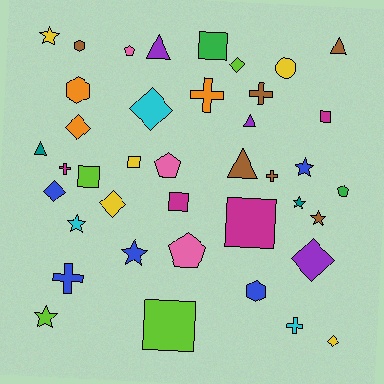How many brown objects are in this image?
There are 6 brown objects.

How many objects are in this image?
There are 40 objects.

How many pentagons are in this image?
There are 4 pentagons.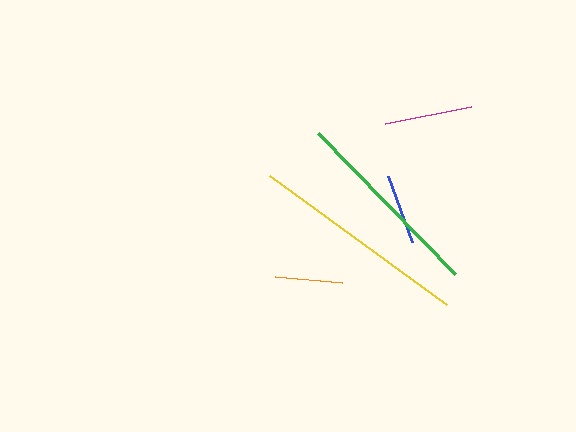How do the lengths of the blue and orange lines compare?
The blue and orange lines are approximately the same length.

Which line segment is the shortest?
The orange line is the shortest at approximately 67 pixels.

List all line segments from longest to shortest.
From longest to shortest: yellow, green, magenta, blue, orange.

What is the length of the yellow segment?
The yellow segment is approximately 220 pixels long.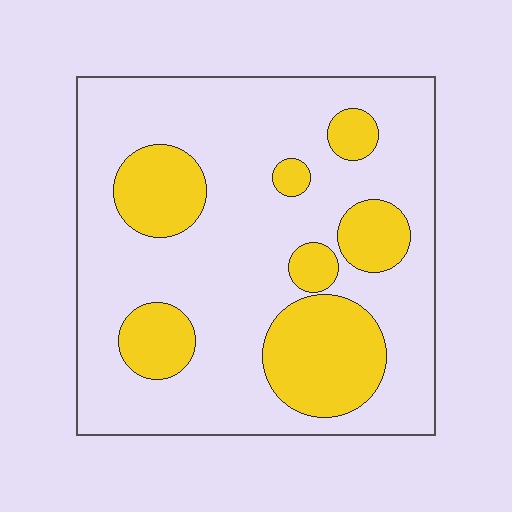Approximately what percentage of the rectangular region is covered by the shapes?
Approximately 25%.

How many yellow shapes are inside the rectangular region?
7.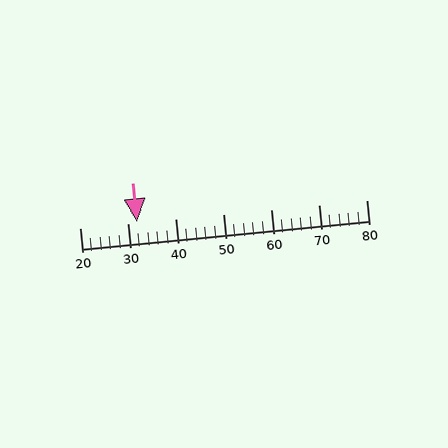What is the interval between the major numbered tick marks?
The major tick marks are spaced 10 units apart.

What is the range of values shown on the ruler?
The ruler shows values from 20 to 80.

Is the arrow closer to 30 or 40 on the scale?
The arrow is closer to 30.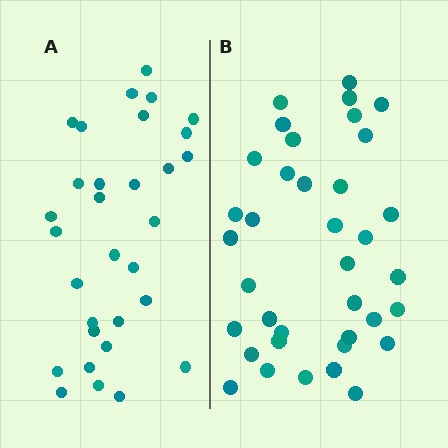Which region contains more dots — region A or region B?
Region B (the right region) has more dots.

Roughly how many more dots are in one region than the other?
Region B has about 6 more dots than region A.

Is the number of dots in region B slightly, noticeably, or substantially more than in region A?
Region B has only slightly more — the two regions are fairly close. The ratio is roughly 1.2 to 1.